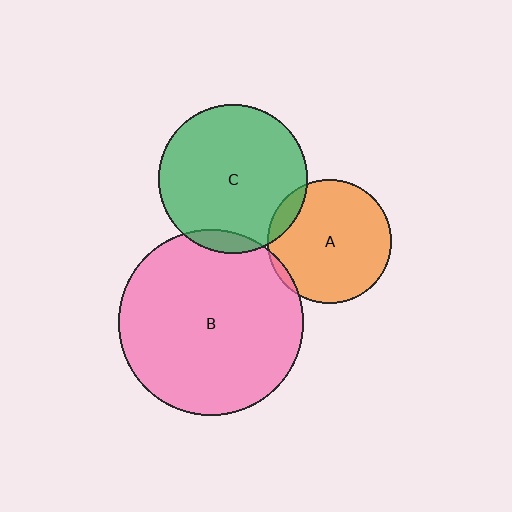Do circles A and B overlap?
Yes.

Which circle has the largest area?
Circle B (pink).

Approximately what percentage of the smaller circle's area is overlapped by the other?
Approximately 5%.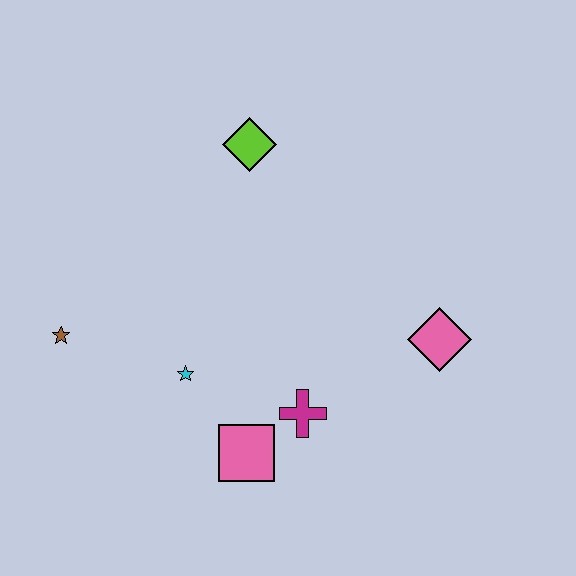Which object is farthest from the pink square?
The lime diamond is farthest from the pink square.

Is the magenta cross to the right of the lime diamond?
Yes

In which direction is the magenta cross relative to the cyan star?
The magenta cross is to the right of the cyan star.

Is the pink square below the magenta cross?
Yes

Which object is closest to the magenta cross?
The pink square is closest to the magenta cross.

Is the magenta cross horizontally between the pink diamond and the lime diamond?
Yes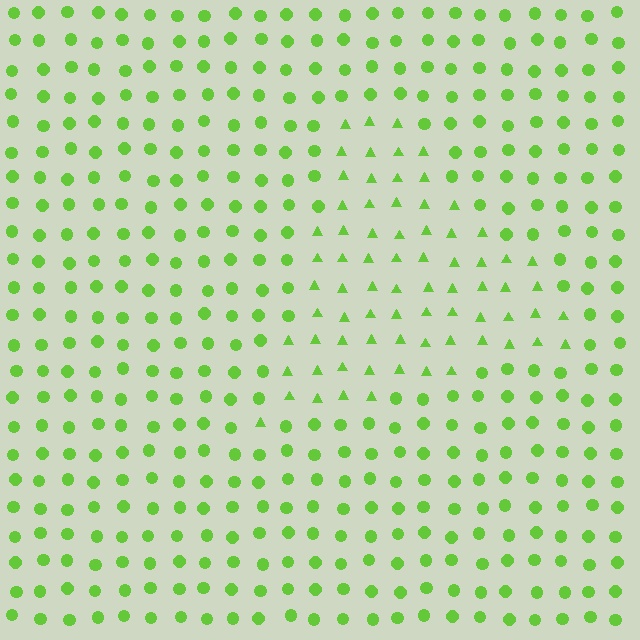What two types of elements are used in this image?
The image uses triangles inside the triangle region and circles outside it.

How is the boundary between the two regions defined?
The boundary is defined by a change in element shape: triangles inside vs. circles outside. All elements share the same color and spacing.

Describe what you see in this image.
The image is filled with small lime elements arranged in a uniform grid. A triangle-shaped region contains triangles, while the surrounding area contains circles. The boundary is defined purely by the change in element shape.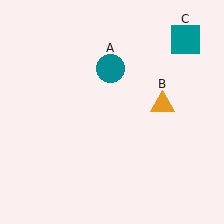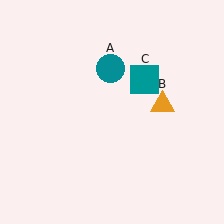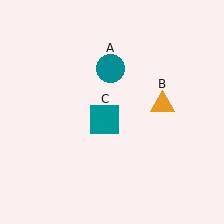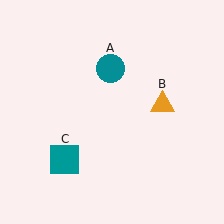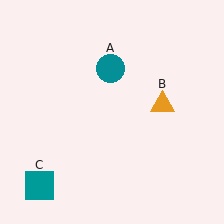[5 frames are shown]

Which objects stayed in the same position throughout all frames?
Teal circle (object A) and orange triangle (object B) remained stationary.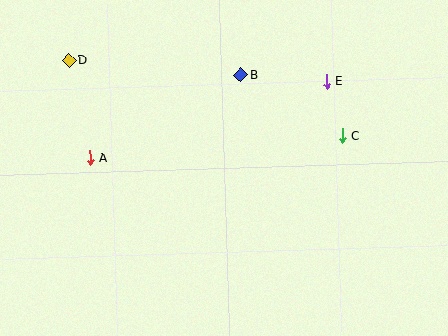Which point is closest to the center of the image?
Point B at (241, 75) is closest to the center.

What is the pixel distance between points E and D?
The distance between E and D is 259 pixels.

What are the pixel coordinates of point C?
Point C is at (342, 136).